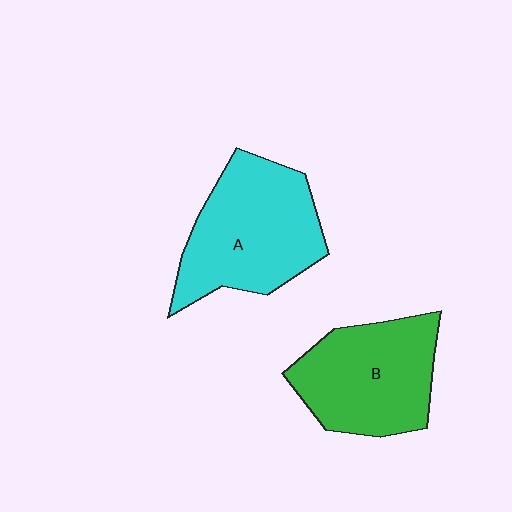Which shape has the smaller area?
Shape B (green).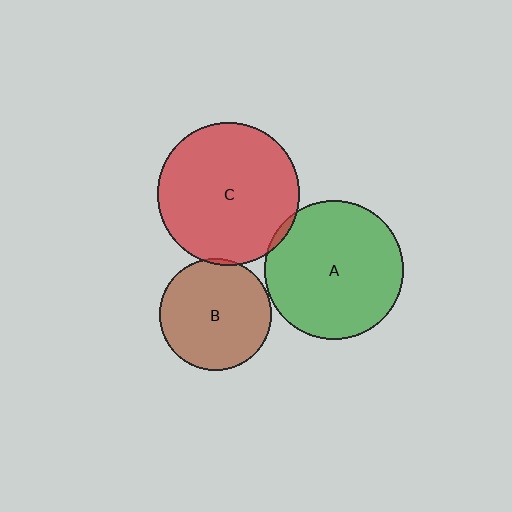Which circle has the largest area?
Circle C (red).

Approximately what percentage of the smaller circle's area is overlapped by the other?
Approximately 5%.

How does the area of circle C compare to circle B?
Approximately 1.6 times.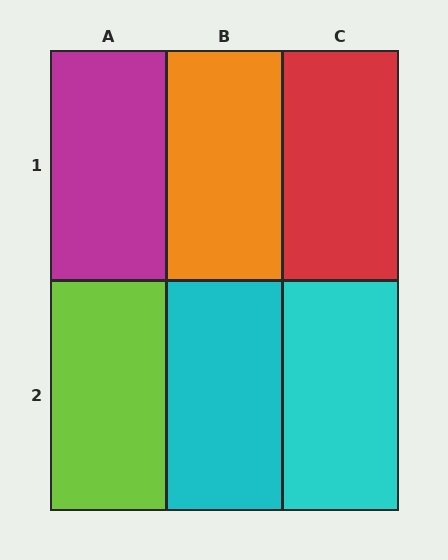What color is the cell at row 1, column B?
Orange.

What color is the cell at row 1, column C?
Red.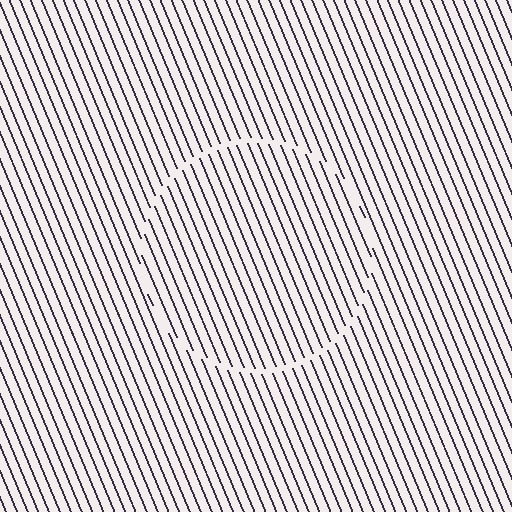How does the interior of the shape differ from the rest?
The interior of the shape contains the same grating, shifted by half a period — the contour is defined by the phase discontinuity where line-ends from the inner and outer gratings abut.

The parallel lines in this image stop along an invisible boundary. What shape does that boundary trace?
An illusory circle. The interior of the shape contains the same grating, shifted by half a period — the contour is defined by the phase discontinuity where line-ends from the inner and outer gratings abut.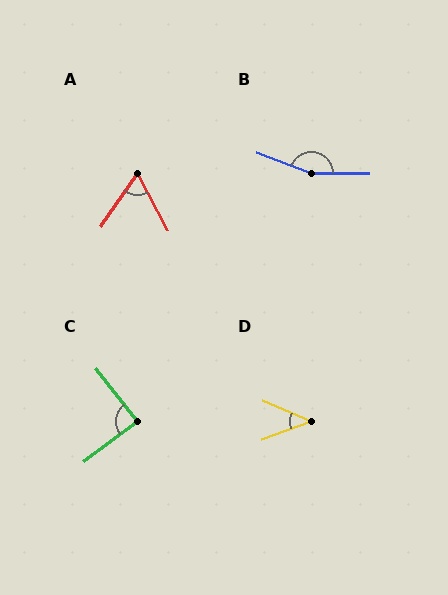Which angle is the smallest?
D, at approximately 43 degrees.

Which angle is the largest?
B, at approximately 158 degrees.